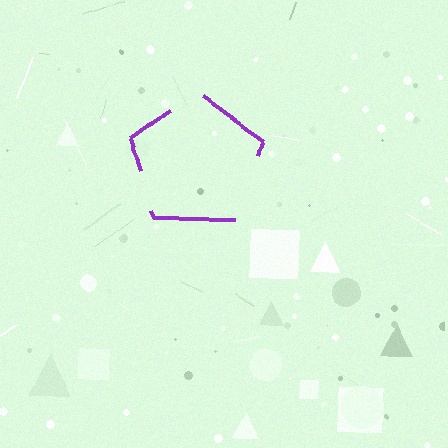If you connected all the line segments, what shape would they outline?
They would outline a pentagon.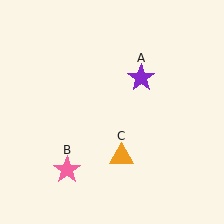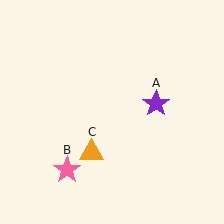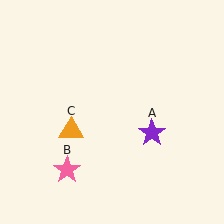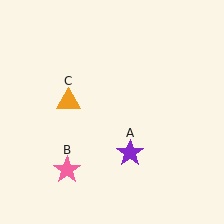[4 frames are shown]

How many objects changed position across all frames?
2 objects changed position: purple star (object A), orange triangle (object C).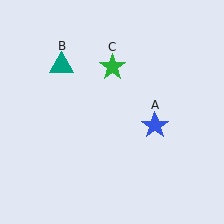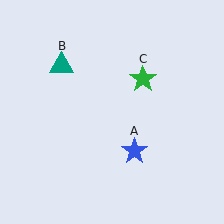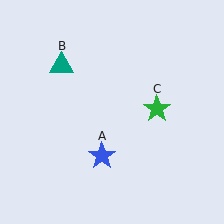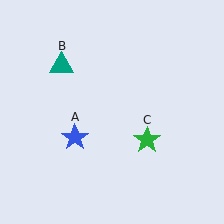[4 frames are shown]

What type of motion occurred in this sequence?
The blue star (object A), green star (object C) rotated clockwise around the center of the scene.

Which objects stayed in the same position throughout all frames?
Teal triangle (object B) remained stationary.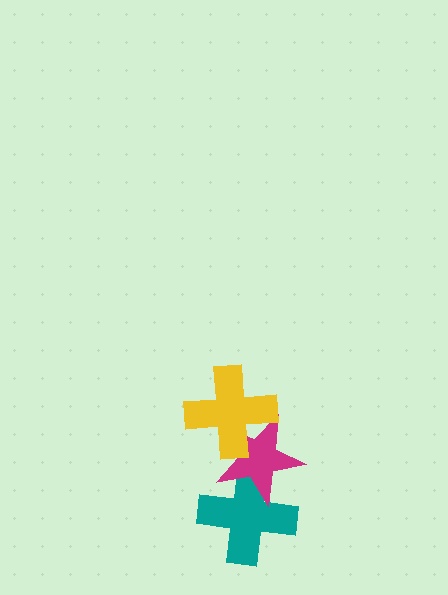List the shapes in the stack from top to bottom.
From top to bottom: the yellow cross, the magenta star, the teal cross.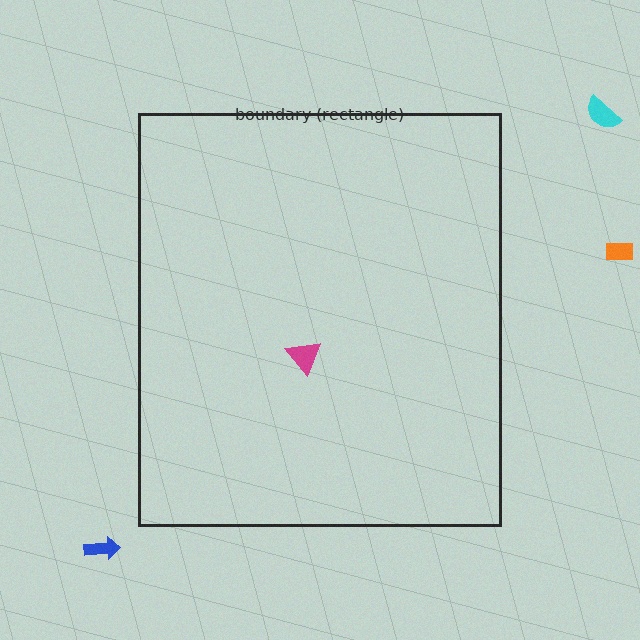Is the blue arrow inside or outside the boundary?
Outside.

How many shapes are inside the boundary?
1 inside, 3 outside.